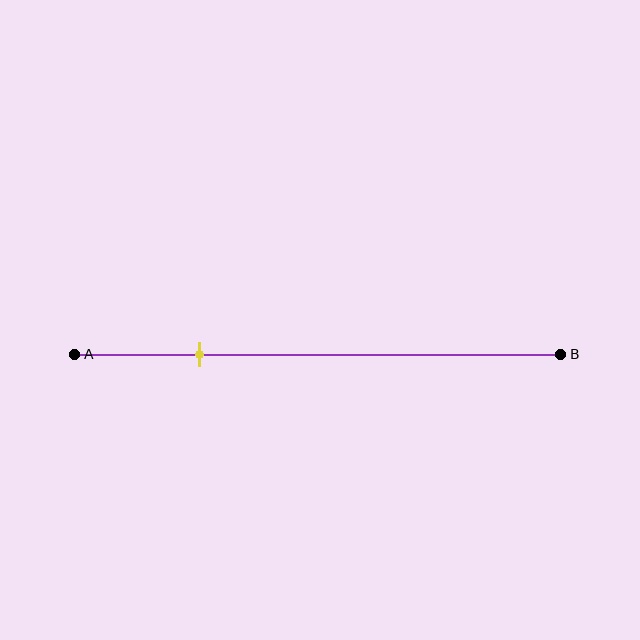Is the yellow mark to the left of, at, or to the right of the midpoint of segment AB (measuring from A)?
The yellow mark is to the left of the midpoint of segment AB.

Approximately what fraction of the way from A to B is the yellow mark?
The yellow mark is approximately 25% of the way from A to B.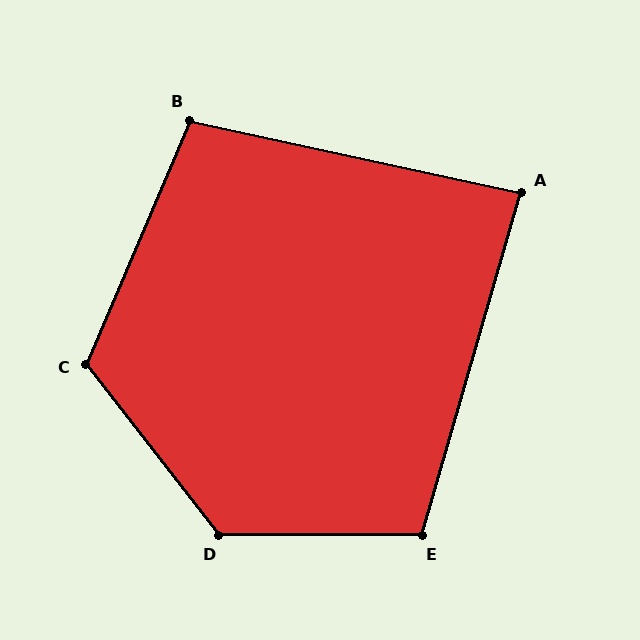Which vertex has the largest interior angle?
D, at approximately 128 degrees.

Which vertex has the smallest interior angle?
A, at approximately 86 degrees.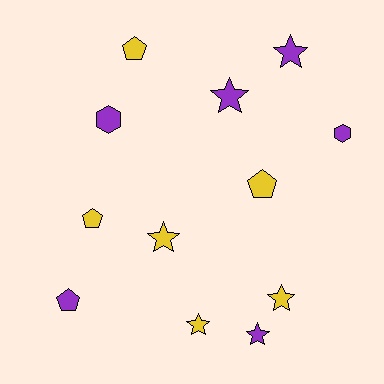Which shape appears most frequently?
Star, with 6 objects.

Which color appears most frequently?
Yellow, with 6 objects.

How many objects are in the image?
There are 12 objects.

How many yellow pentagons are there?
There are 3 yellow pentagons.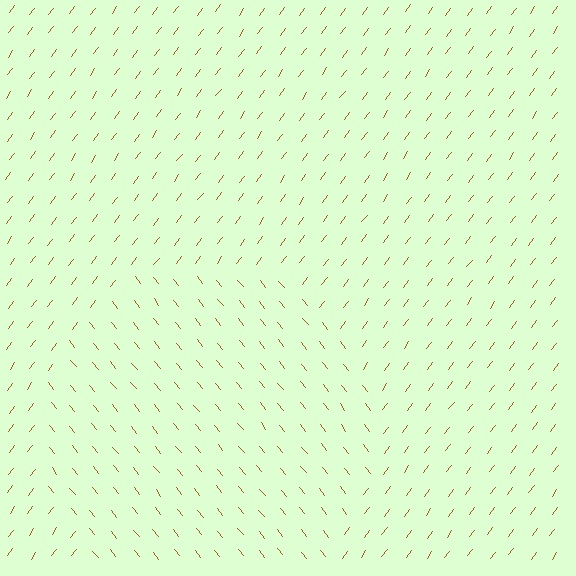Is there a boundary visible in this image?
Yes, there is a texture boundary formed by a change in line orientation.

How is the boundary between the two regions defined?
The boundary is defined purely by a change in line orientation (approximately 75 degrees difference). All lines are the same color and thickness.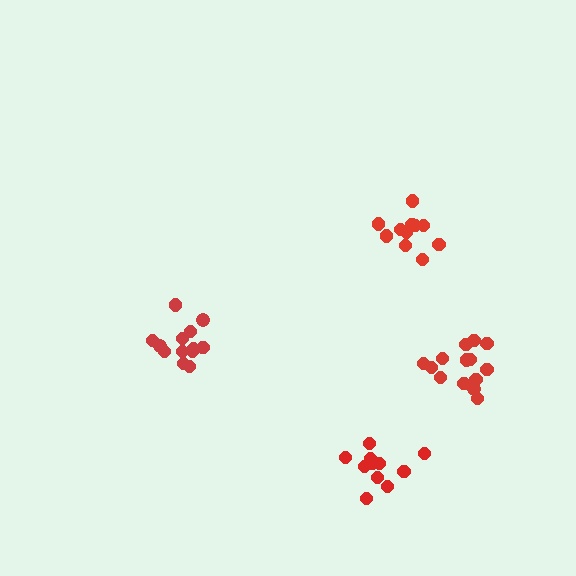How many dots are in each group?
Group 1: 11 dots, Group 2: 11 dots, Group 3: 14 dots, Group 4: 13 dots (49 total).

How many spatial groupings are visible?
There are 4 spatial groupings.